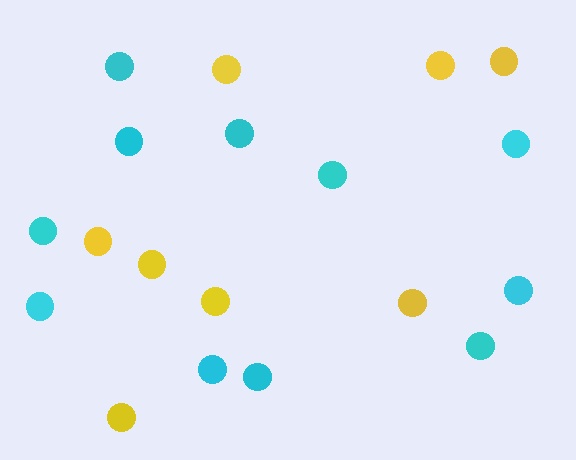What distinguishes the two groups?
There are 2 groups: one group of yellow circles (8) and one group of cyan circles (11).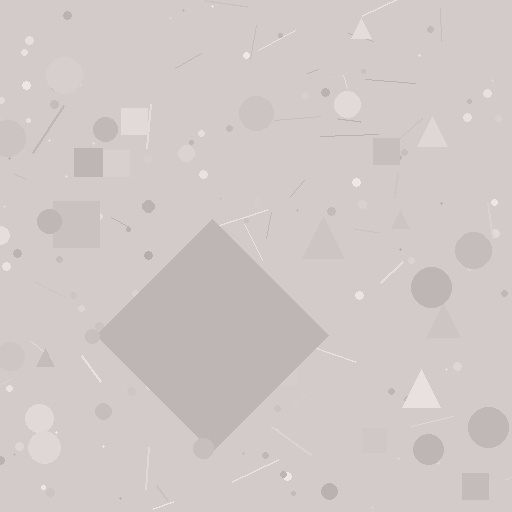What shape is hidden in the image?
A diamond is hidden in the image.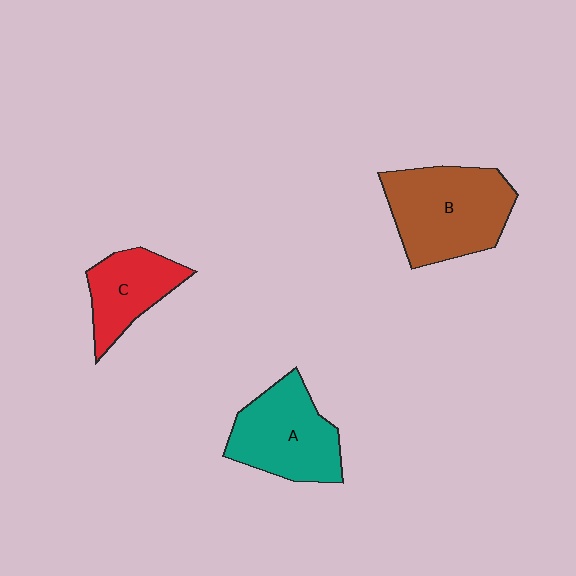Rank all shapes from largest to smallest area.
From largest to smallest: B (brown), A (teal), C (red).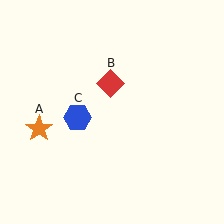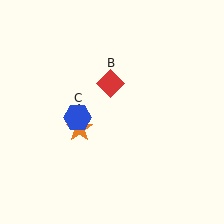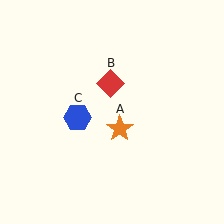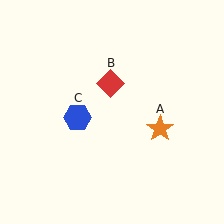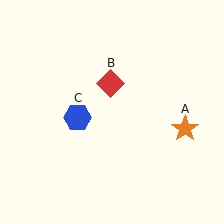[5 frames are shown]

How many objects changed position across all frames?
1 object changed position: orange star (object A).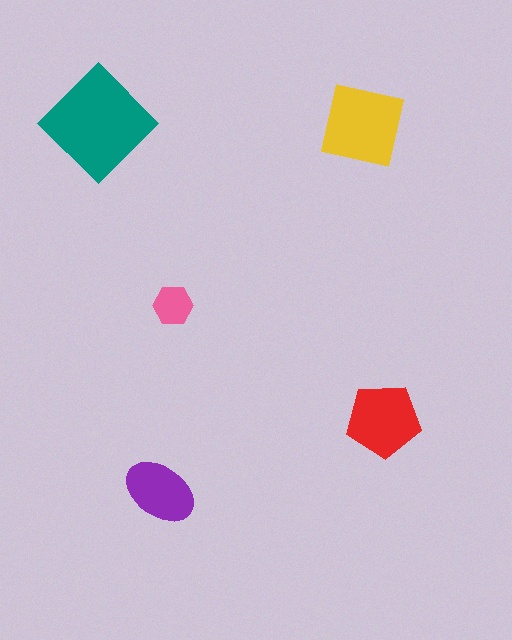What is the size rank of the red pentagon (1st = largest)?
3rd.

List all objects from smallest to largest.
The pink hexagon, the purple ellipse, the red pentagon, the yellow square, the teal diamond.